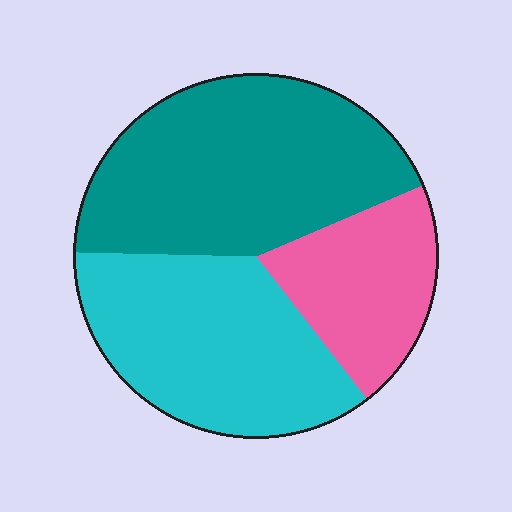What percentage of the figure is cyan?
Cyan covers 36% of the figure.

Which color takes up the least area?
Pink, at roughly 20%.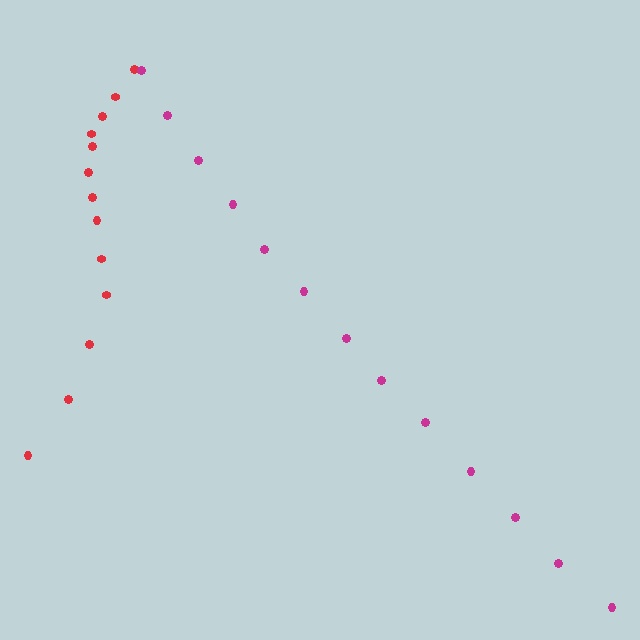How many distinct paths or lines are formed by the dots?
There are 2 distinct paths.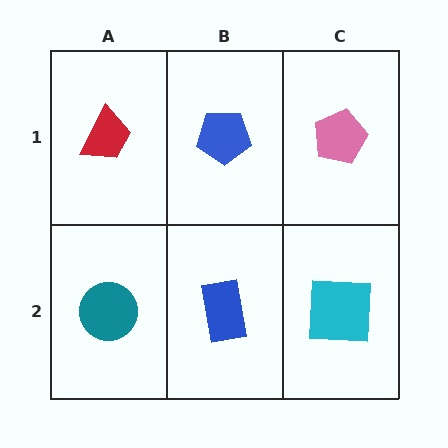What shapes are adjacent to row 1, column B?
A blue rectangle (row 2, column B), a red trapezoid (row 1, column A), a pink pentagon (row 1, column C).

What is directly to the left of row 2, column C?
A blue rectangle.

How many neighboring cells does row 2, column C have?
2.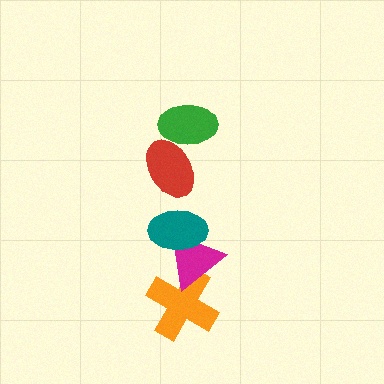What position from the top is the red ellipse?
The red ellipse is 2nd from the top.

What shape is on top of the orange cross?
The magenta triangle is on top of the orange cross.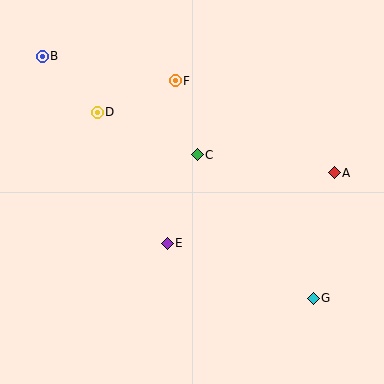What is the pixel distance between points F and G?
The distance between F and G is 258 pixels.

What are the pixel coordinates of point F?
Point F is at (175, 81).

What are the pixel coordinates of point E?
Point E is at (167, 243).